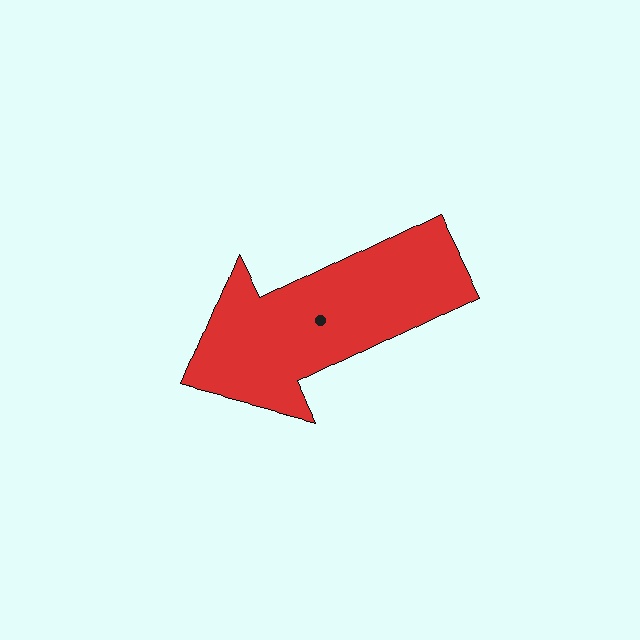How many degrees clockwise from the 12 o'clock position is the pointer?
Approximately 244 degrees.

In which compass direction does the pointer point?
Southwest.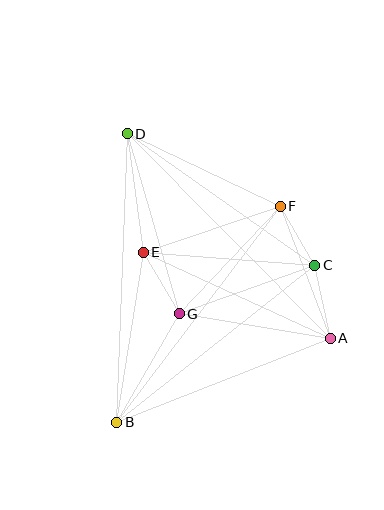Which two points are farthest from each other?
Points B and D are farthest from each other.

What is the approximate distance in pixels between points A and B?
The distance between A and B is approximately 229 pixels.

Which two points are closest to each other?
Points C and F are closest to each other.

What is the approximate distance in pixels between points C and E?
The distance between C and E is approximately 172 pixels.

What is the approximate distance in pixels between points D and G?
The distance between D and G is approximately 188 pixels.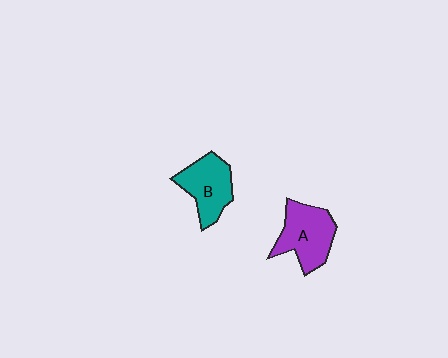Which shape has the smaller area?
Shape B (teal).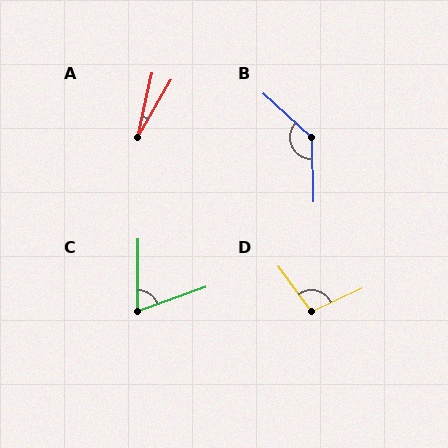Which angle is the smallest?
A, at approximately 17 degrees.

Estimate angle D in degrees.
Approximately 101 degrees.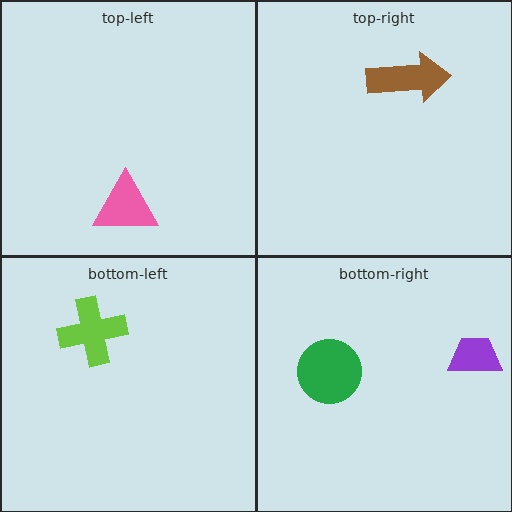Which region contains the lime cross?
The bottom-left region.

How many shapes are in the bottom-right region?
2.